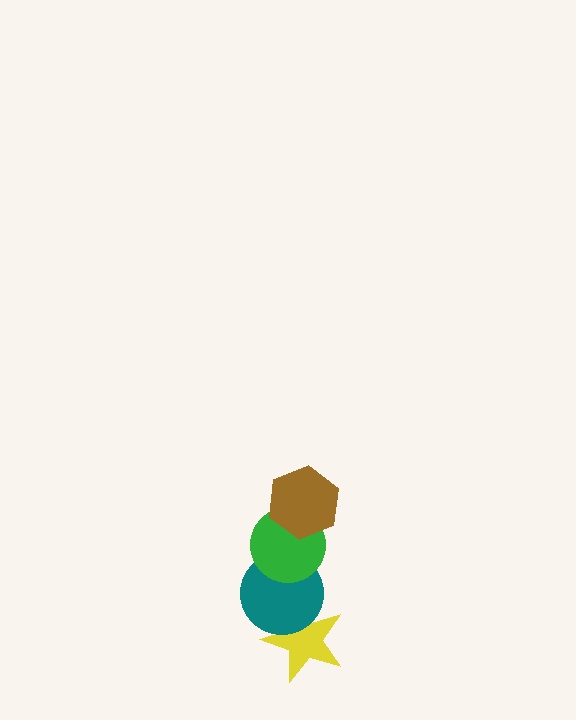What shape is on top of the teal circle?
The green circle is on top of the teal circle.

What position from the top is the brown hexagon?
The brown hexagon is 1st from the top.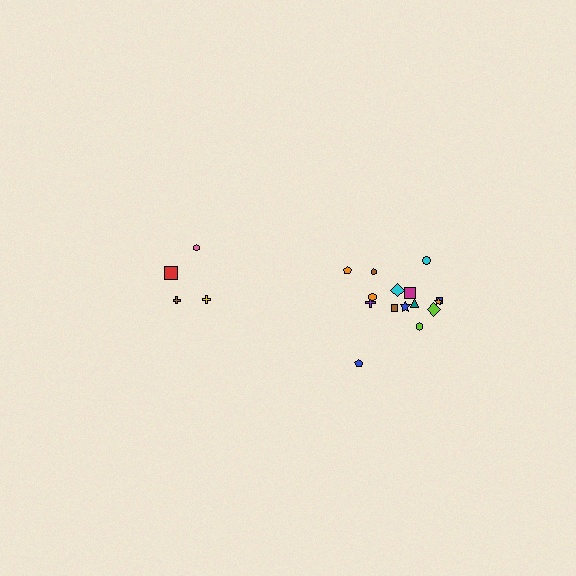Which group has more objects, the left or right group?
The right group.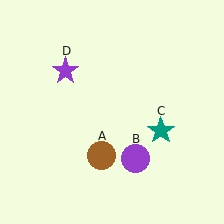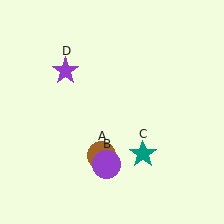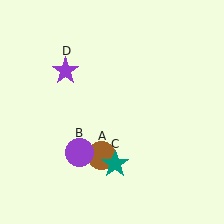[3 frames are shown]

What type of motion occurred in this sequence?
The purple circle (object B), teal star (object C) rotated clockwise around the center of the scene.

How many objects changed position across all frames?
2 objects changed position: purple circle (object B), teal star (object C).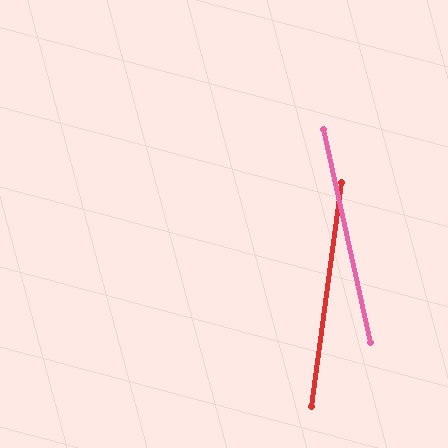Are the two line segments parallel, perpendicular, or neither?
Neither parallel nor perpendicular — they differ by about 20°.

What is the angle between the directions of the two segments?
Approximately 20 degrees.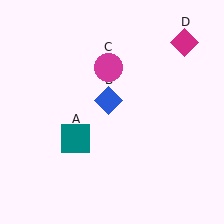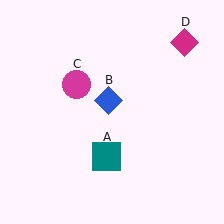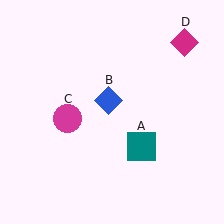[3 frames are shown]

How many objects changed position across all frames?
2 objects changed position: teal square (object A), magenta circle (object C).